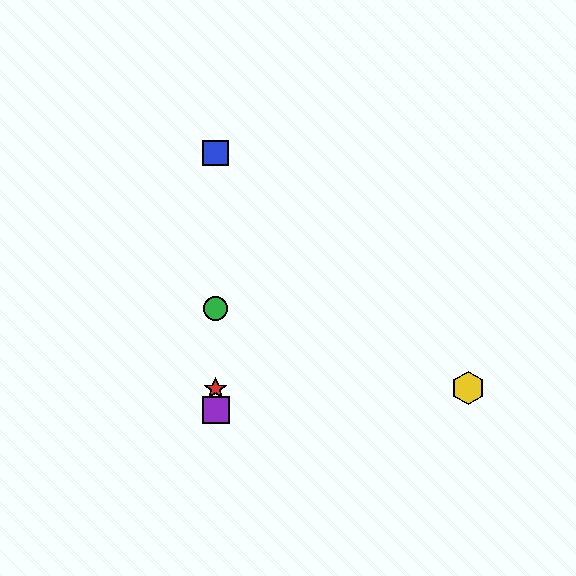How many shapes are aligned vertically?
4 shapes (the red star, the blue square, the green circle, the purple square) are aligned vertically.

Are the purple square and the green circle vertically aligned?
Yes, both are at x≈216.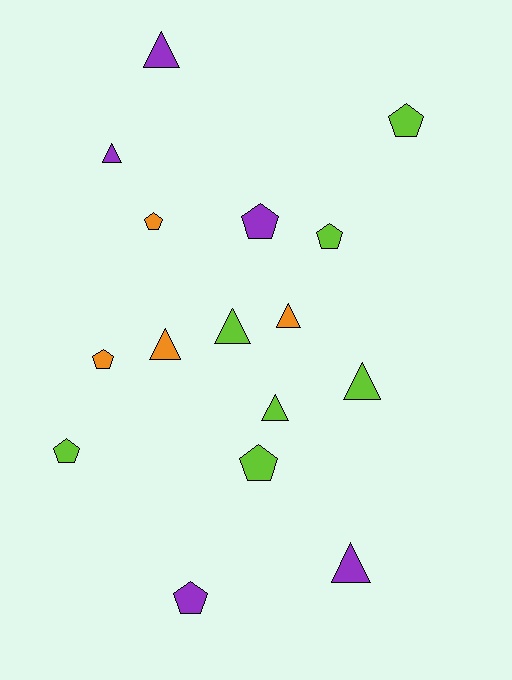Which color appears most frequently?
Lime, with 7 objects.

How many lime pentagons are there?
There are 4 lime pentagons.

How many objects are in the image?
There are 16 objects.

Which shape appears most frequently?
Pentagon, with 8 objects.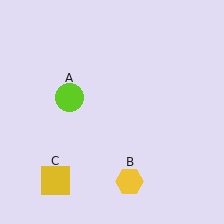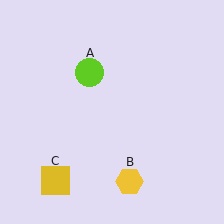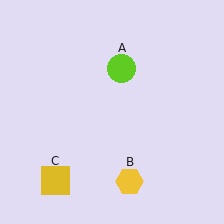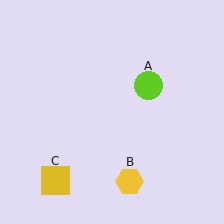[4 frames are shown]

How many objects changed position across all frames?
1 object changed position: lime circle (object A).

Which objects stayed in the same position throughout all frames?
Yellow hexagon (object B) and yellow square (object C) remained stationary.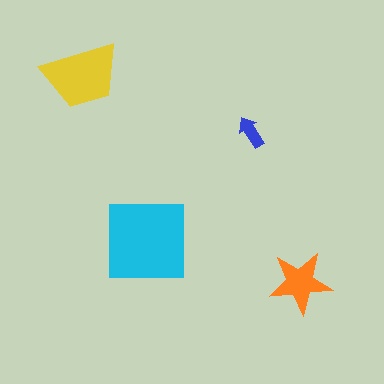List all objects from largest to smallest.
The cyan square, the yellow trapezoid, the orange star, the blue arrow.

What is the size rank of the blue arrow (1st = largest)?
4th.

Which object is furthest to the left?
The yellow trapezoid is leftmost.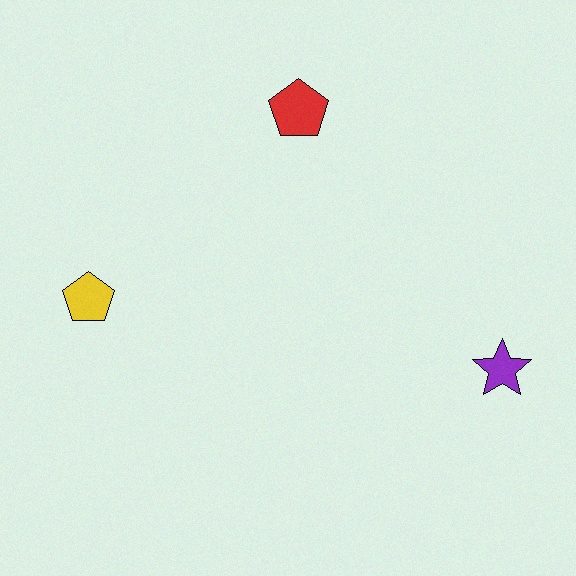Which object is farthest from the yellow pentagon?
The purple star is farthest from the yellow pentagon.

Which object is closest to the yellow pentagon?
The red pentagon is closest to the yellow pentagon.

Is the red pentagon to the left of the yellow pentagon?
No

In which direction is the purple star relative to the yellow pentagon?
The purple star is to the right of the yellow pentagon.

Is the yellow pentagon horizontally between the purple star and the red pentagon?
No